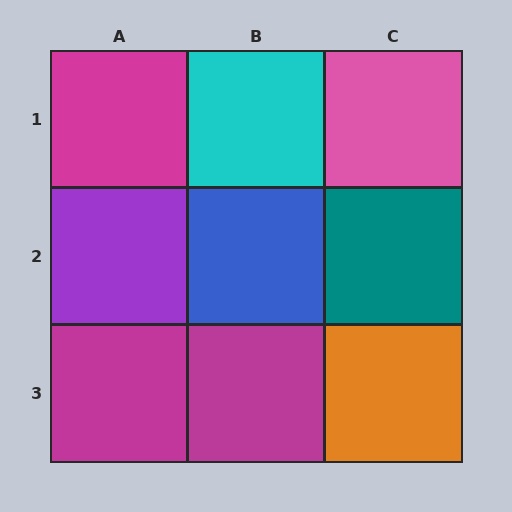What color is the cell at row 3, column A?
Magenta.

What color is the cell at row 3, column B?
Magenta.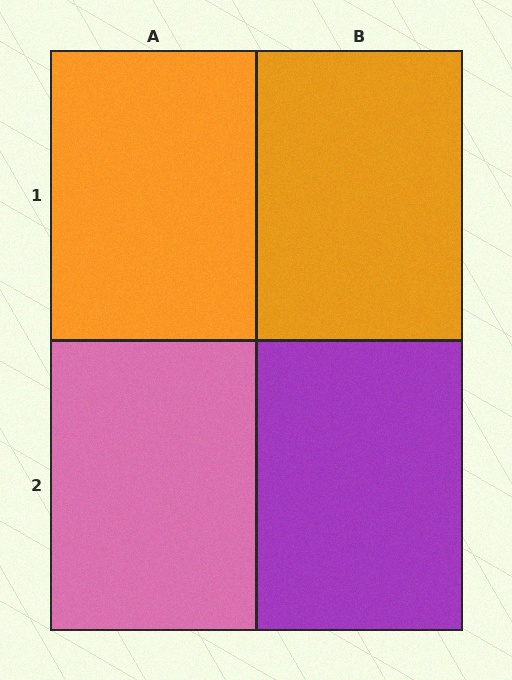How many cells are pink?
1 cell is pink.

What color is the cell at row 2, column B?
Purple.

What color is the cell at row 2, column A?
Pink.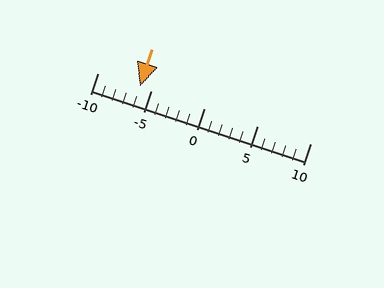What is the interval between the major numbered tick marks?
The major tick marks are spaced 5 units apart.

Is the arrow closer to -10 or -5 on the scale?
The arrow is closer to -5.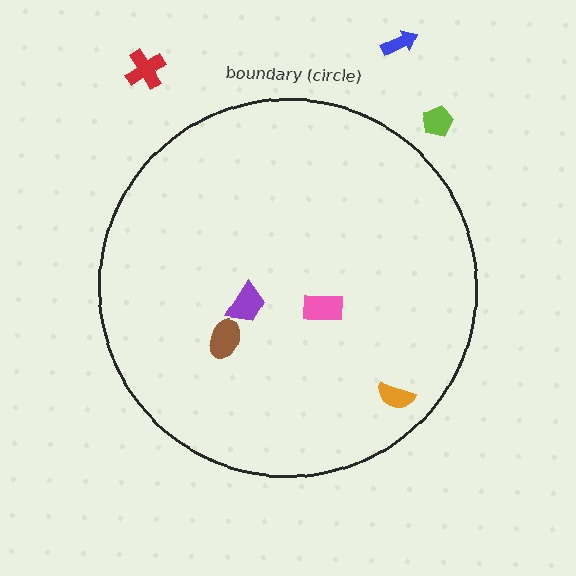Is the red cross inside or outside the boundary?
Outside.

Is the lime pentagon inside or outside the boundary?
Outside.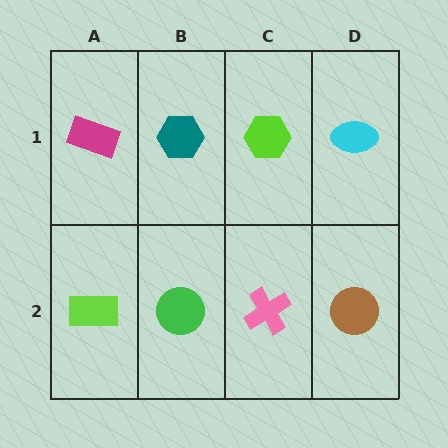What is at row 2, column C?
A pink cross.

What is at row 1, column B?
A teal hexagon.